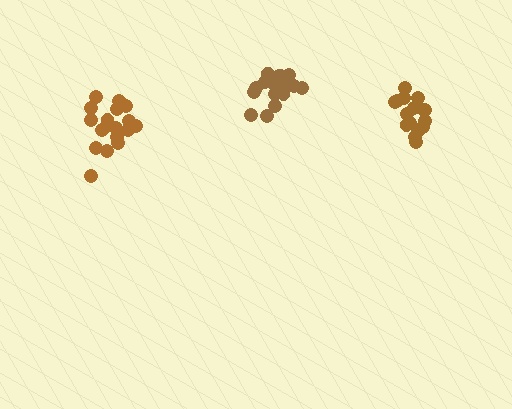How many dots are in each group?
Group 1: 17 dots, Group 2: 17 dots, Group 3: 19 dots (53 total).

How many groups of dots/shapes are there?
There are 3 groups.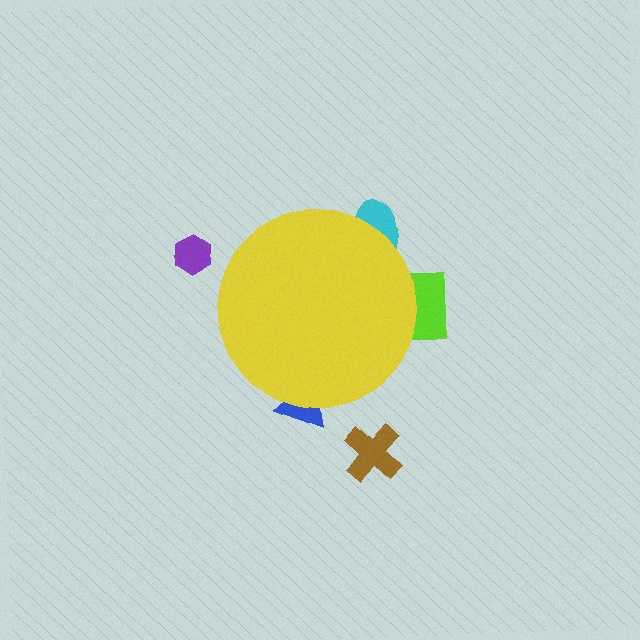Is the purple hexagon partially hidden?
No, the purple hexagon is fully visible.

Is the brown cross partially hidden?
No, the brown cross is fully visible.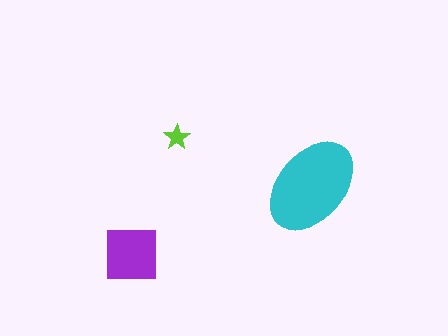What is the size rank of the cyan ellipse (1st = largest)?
1st.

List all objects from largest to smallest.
The cyan ellipse, the purple square, the lime star.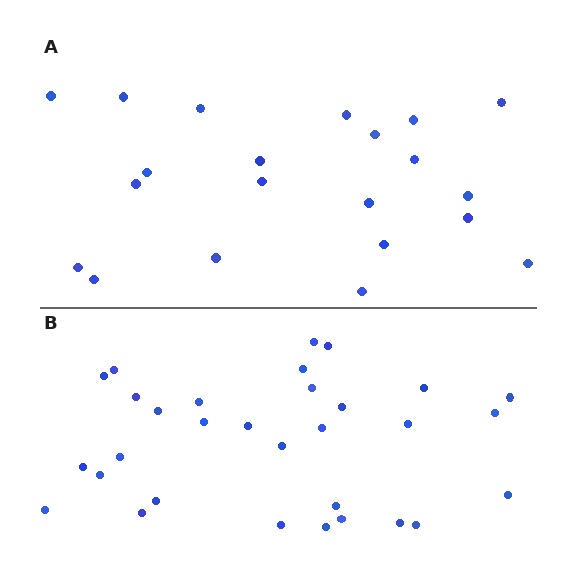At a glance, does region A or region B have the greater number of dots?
Region B (the bottom region) has more dots.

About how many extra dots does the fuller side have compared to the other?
Region B has roughly 10 or so more dots than region A.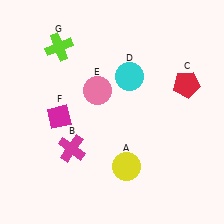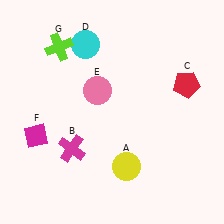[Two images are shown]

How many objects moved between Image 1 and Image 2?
2 objects moved between the two images.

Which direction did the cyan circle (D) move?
The cyan circle (D) moved left.